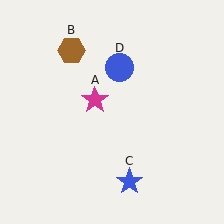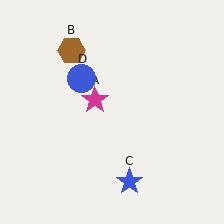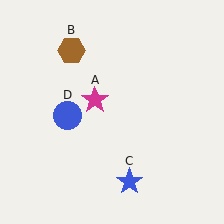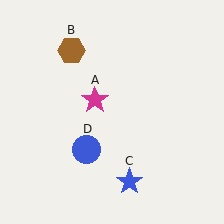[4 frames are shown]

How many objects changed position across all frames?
1 object changed position: blue circle (object D).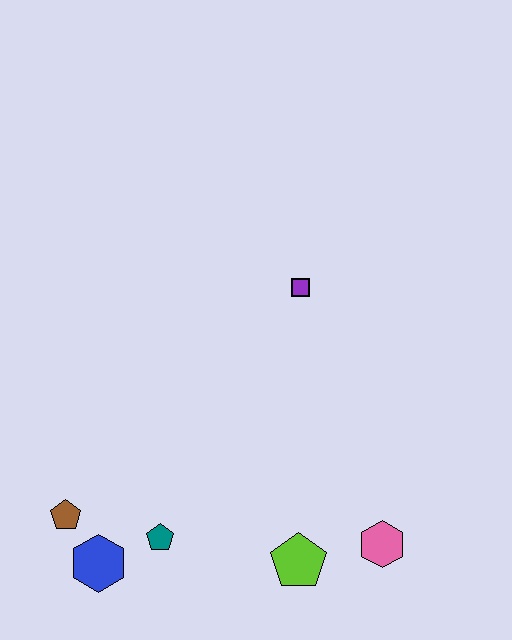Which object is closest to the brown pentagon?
The blue hexagon is closest to the brown pentagon.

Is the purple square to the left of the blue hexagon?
No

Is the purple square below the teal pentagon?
No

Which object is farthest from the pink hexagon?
The brown pentagon is farthest from the pink hexagon.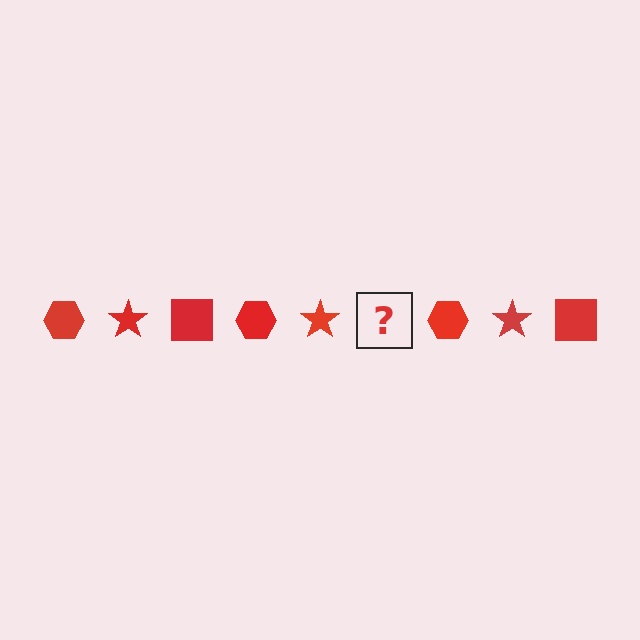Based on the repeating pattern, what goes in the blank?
The blank should be a red square.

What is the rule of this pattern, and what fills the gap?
The rule is that the pattern cycles through hexagon, star, square shapes in red. The gap should be filled with a red square.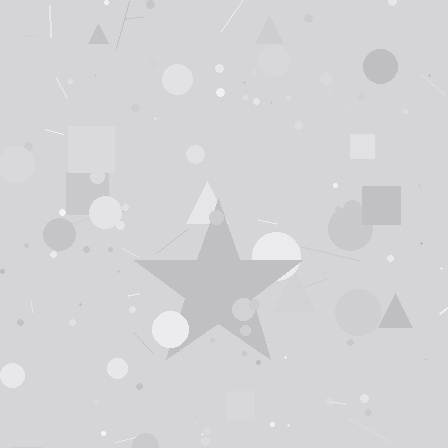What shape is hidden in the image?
A star is hidden in the image.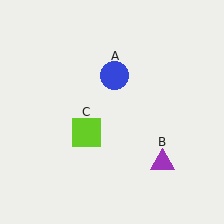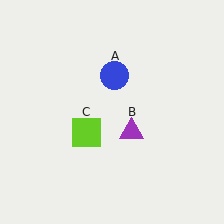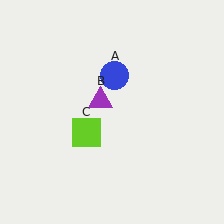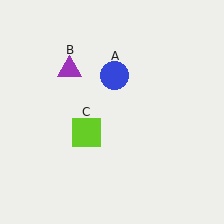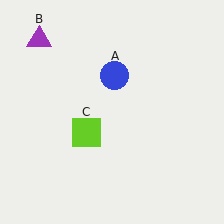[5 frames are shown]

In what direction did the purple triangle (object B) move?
The purple triangle (object B) moved up and to the left.